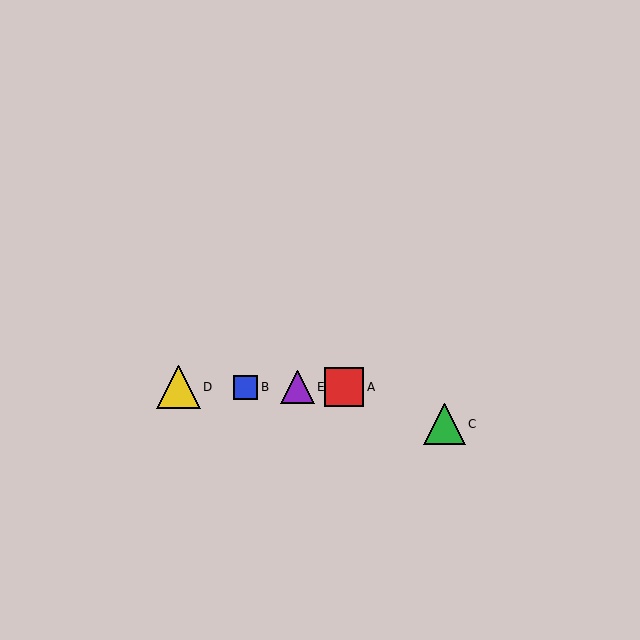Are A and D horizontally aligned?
Yes, both are at y≈387.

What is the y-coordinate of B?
Object B is at y≈387.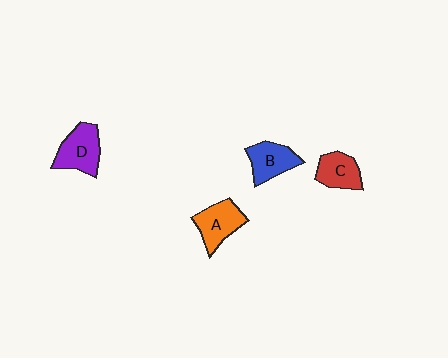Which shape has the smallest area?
Shape C (red).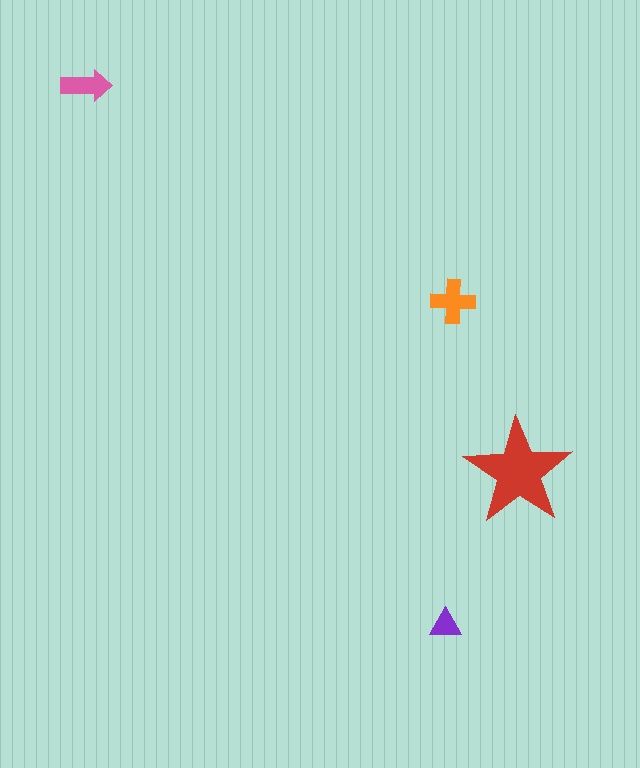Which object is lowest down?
The purple triangle is bottommost.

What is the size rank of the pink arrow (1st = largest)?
3rd.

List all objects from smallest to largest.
The purple triangle, the pink arrow, the orange cross, the red star.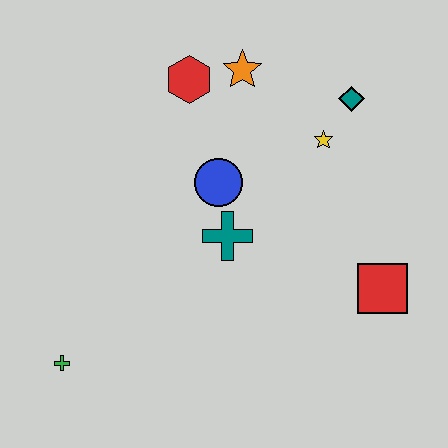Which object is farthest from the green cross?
The teal diamond is farthest from the green cross.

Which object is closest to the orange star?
The red hexagon is closest to the orange star.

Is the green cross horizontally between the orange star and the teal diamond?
No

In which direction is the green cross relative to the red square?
The green cross is to the left of the red square.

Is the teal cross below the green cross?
No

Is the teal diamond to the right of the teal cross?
Yes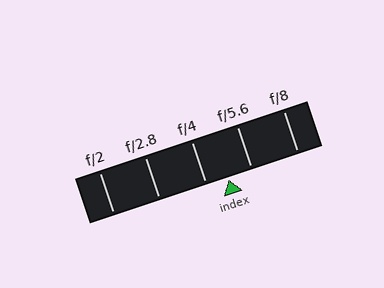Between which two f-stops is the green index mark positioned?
The index mark is between f/4 and f/5.6.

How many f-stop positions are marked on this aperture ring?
There are 5 f-stop positions marked.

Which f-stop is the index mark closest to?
The index mark is closest to f/4.